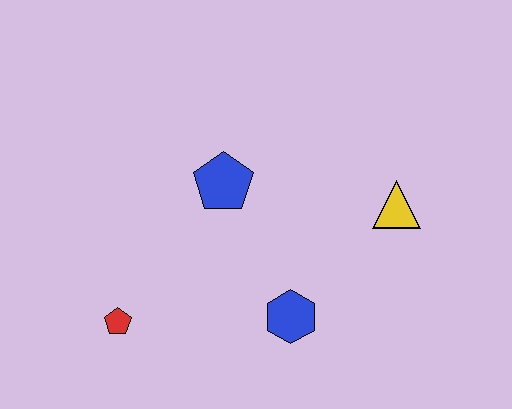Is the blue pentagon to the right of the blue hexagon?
No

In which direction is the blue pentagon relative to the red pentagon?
The blue pentagon is above the red pentagon.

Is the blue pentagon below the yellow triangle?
No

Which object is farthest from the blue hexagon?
The red pentagon is farthest from the blue hexagon.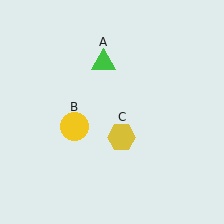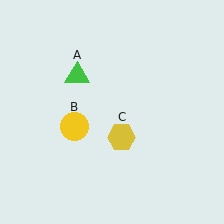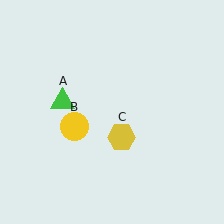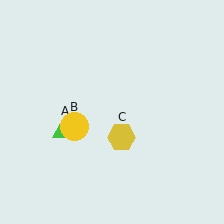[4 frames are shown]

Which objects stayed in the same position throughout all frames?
Yellow circle (object B) and yellow hexagon (object C) remained stationary.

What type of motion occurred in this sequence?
The green triangle (object A) rotated counterclockwise around the center of the scene.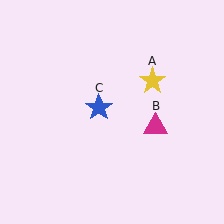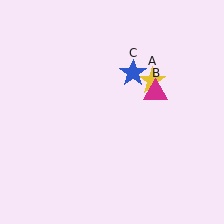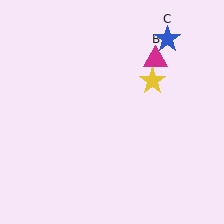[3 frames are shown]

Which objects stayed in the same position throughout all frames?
Yellow star (object A) remained stationary.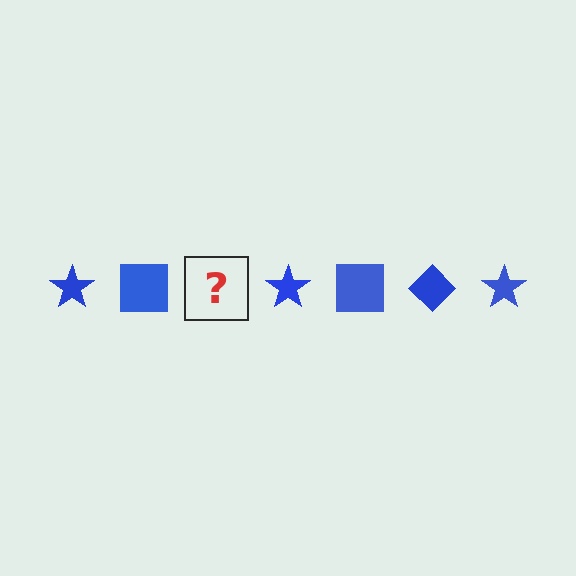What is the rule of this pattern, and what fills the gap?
The rule is that the pattern cycles through star, square, diamond shapes in blue. The gap should be filled with a blue diamond.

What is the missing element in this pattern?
The missing element is a blue diamond.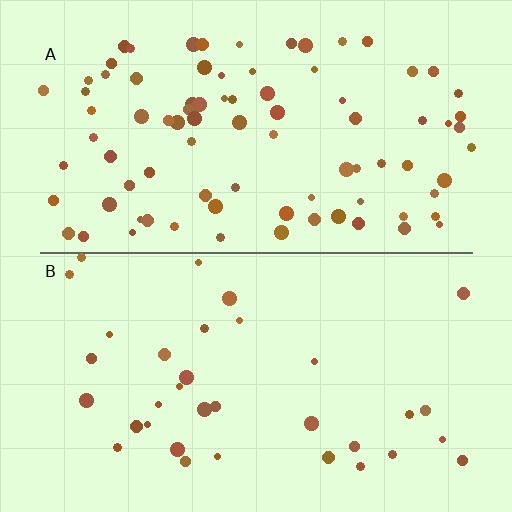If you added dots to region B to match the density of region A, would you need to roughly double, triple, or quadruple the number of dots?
Approximately triple.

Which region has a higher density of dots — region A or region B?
A (the top).